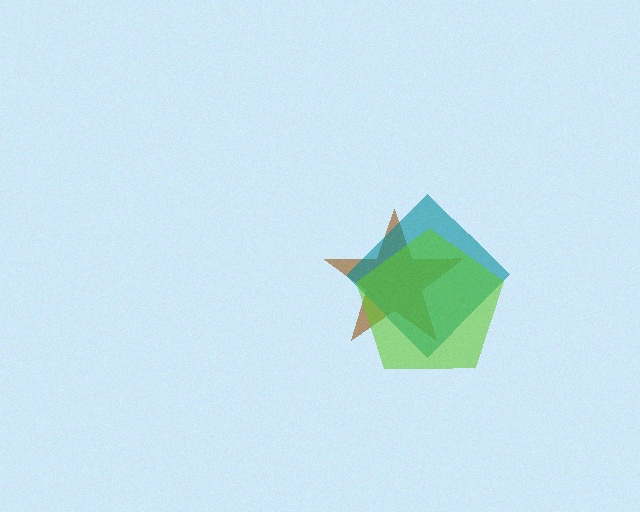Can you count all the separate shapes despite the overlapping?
Yes, there are 3 separate shapes.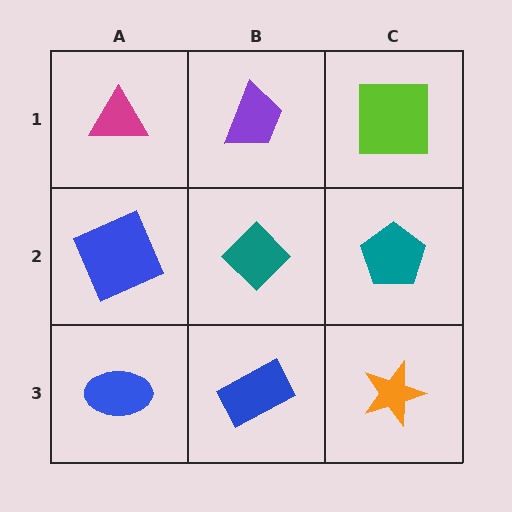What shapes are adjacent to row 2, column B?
A purple trapezoid (row 1, column B), a blue rectangle (row 3, column B), a blue square (row 2, column A), a teal pentagon (row 2, column C).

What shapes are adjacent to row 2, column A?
A magenta triangle (row 1, column A), a blue ellipse (row 3, column A), a teal diamond (row 2, column B).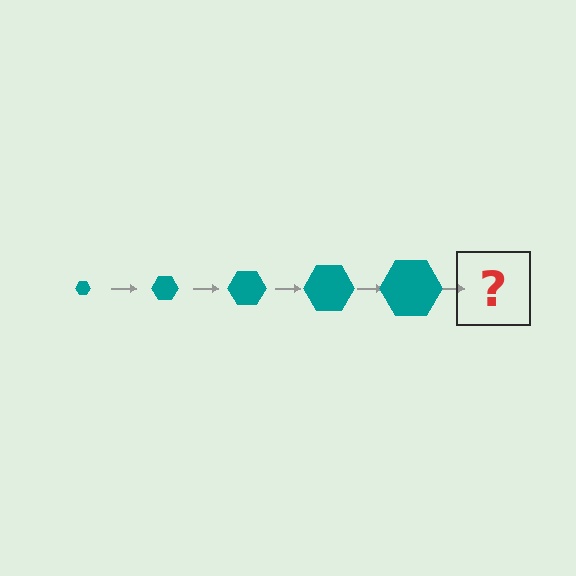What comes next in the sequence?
The next element should be a teal hexagon, larger than the previous one.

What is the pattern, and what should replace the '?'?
The pattern is that the hexagon gets progressively larger each step. The '?' should be a teal hexagon, larger than the previous one.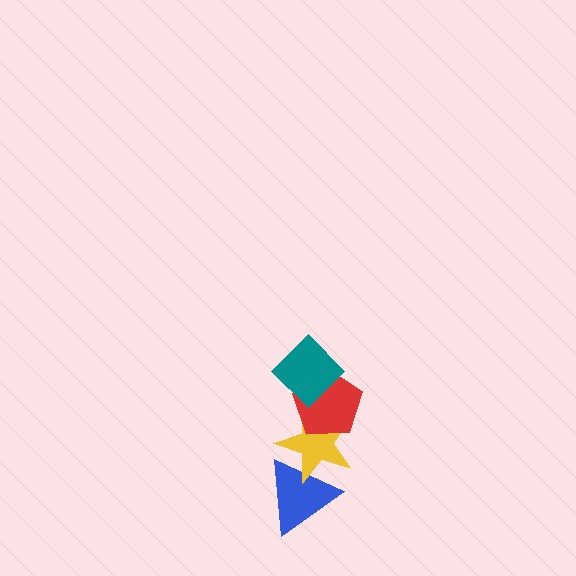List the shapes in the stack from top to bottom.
From top to bottom: the teal diamond, the red pentagon, the yellow star, the blue triangle.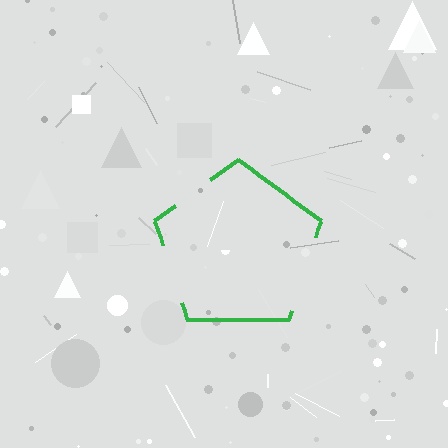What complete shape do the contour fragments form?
The contour fragments form a pentagon.